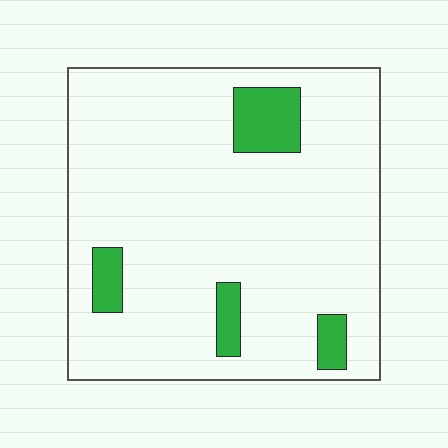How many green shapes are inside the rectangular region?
4.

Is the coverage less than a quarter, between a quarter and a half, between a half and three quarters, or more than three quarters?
Less than a quarter.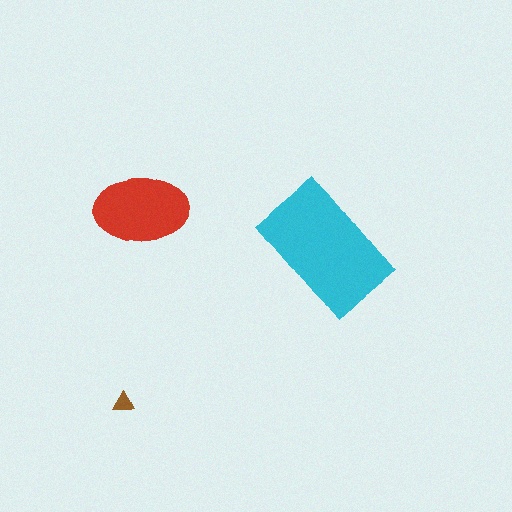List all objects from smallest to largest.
The brown triangle, the red ellipse, the cyan rectangle.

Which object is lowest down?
The brown triangle is bottommost.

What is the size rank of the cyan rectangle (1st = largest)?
1st.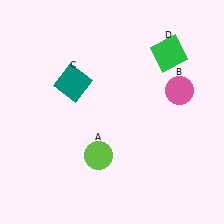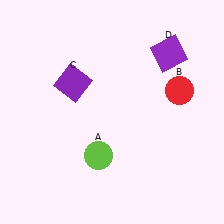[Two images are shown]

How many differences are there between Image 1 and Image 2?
There are 3 differences between the two images.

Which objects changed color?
B changed from pink to red. C changed from teal to purple. D changed from green to purple.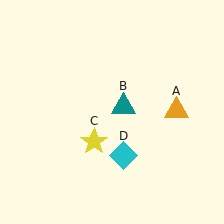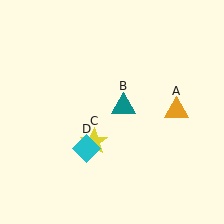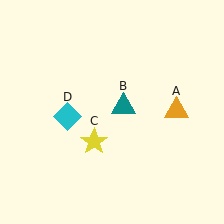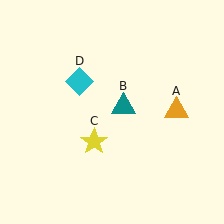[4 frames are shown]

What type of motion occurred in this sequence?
The cyan diamond (object D) rotated clockwise around the center of the scene.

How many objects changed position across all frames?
1 object changed position: cyan diamond (object D).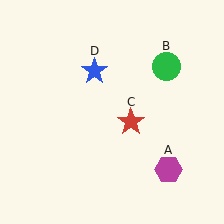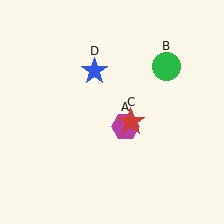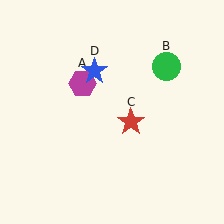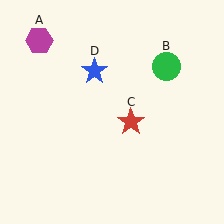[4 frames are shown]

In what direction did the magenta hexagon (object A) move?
The magenta hexagon (object A) moved up and to the left.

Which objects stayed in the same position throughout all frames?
Green circle (object B) and red star (object C) and blue star (object D) remained stationary.